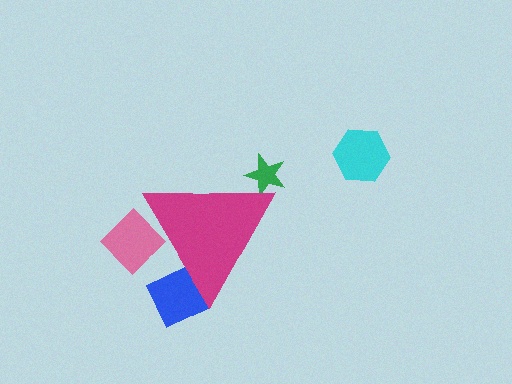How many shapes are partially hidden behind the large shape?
3 shapes are partially hidden.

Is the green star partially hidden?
Yes, the green star is partially hidden behind the magenta triangle.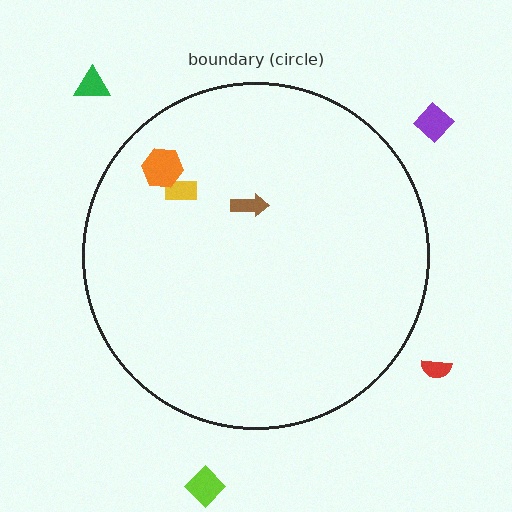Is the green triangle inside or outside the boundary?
Outside.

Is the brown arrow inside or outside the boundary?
Inside.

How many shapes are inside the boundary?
3 inside, 4 outside.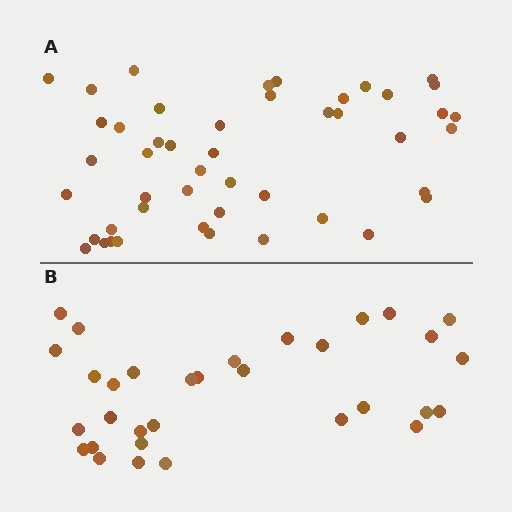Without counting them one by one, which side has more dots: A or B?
Region A (the top region) has more dots.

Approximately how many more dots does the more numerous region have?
Region A has approximately 15 more dots than region B.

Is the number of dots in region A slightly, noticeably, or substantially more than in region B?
Region A has substantially more. The ratio is roughly 1.5 to 1.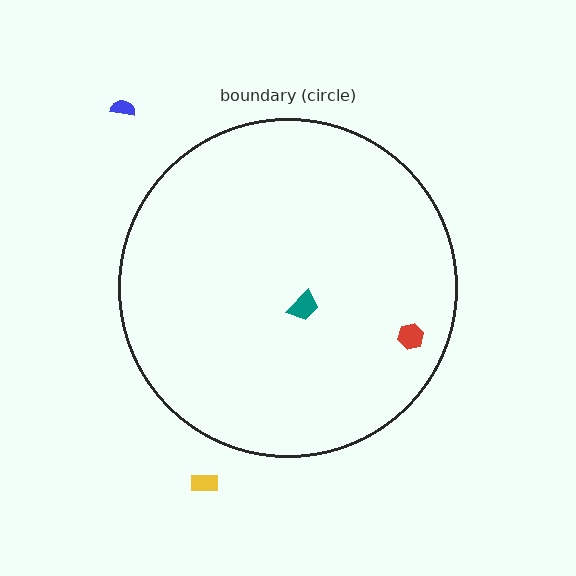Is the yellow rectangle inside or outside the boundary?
Outside.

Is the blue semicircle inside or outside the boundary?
Outside.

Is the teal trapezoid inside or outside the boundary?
Inside.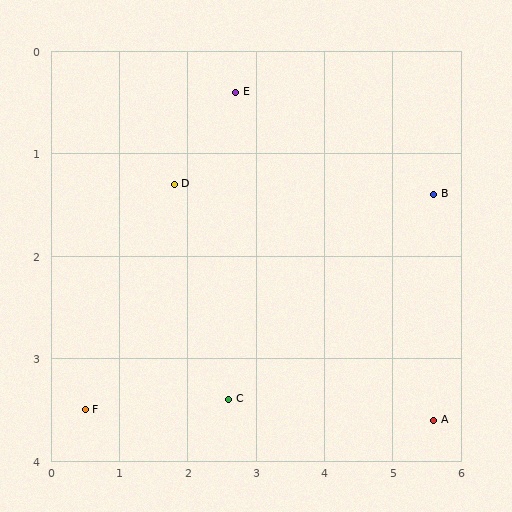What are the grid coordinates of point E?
Point E is at approximately (2.7, 0.4).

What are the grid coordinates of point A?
Point A is at approximately (5.6, 3.6).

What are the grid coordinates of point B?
Point B is at approximately (5.6, 1.4).